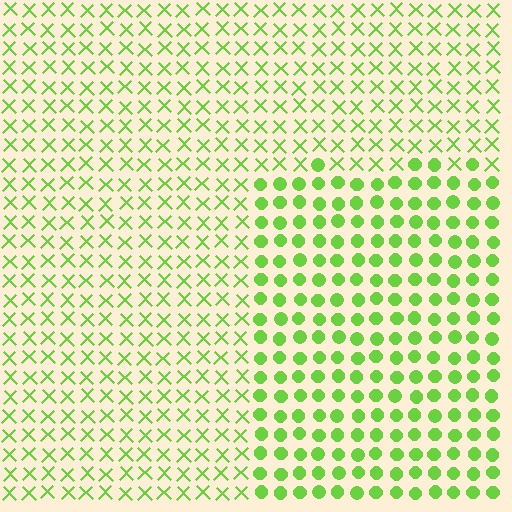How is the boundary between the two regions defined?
The boundary is defined by a change in element shape: circles inside vs. X marks outside. All elements share the same color and spacing.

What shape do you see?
I see a rectangle.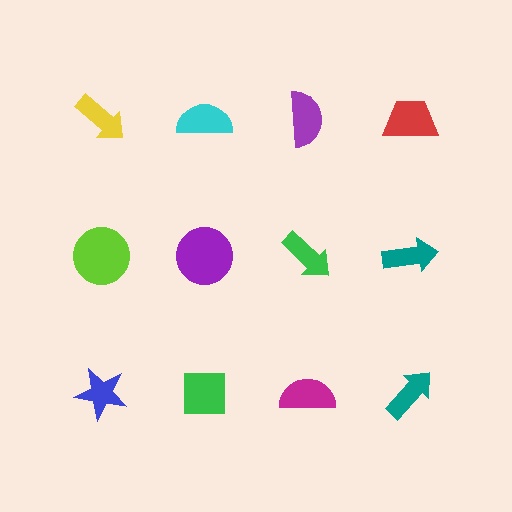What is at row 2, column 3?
A green arrow.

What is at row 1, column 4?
A red trapezoid.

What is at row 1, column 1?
A yellow arrow.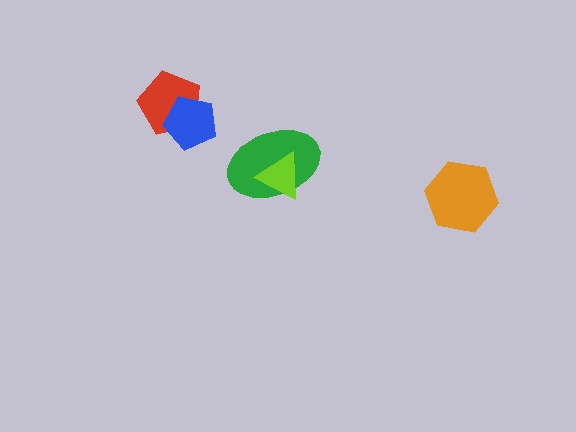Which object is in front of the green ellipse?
The lime triangle is in front of the green ellipse.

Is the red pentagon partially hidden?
Yes, it is partially covered by another shape.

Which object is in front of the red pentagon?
The blue pentagon is in front of the red pentagon.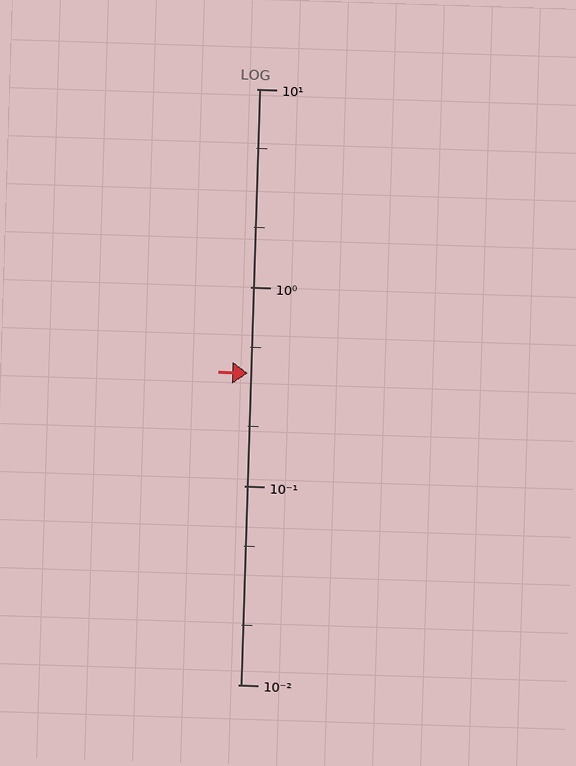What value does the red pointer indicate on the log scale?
The pointer indicates approximately 0.37.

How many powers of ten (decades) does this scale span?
The scale spans 3 decades, from 0.01 to 10.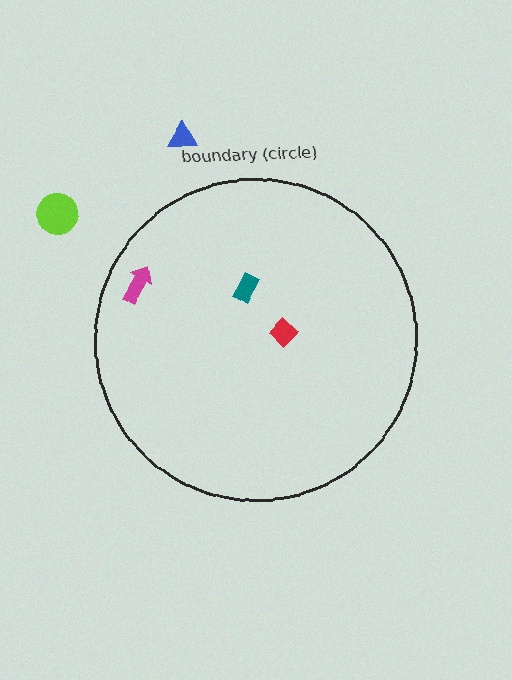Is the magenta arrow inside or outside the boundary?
Inside.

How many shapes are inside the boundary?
3 inside, 2 outside.